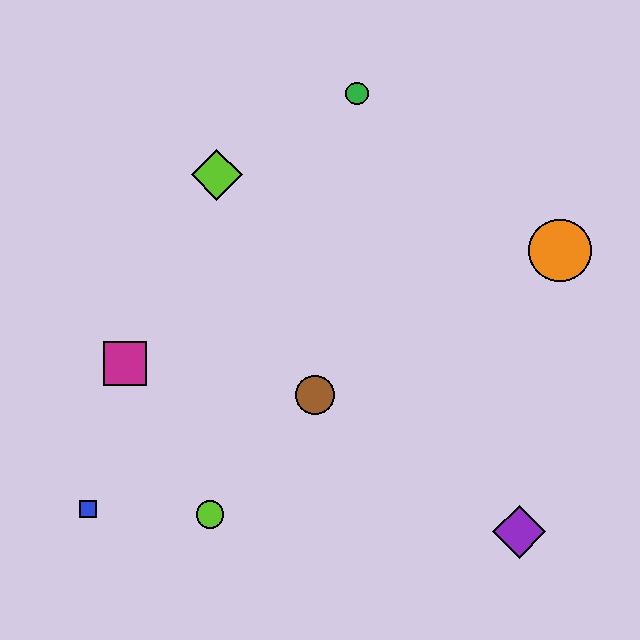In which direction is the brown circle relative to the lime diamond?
The brown circle is below the lime diamond.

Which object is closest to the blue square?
The lime circle is closest to the blue square.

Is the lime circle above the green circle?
No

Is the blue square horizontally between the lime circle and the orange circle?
No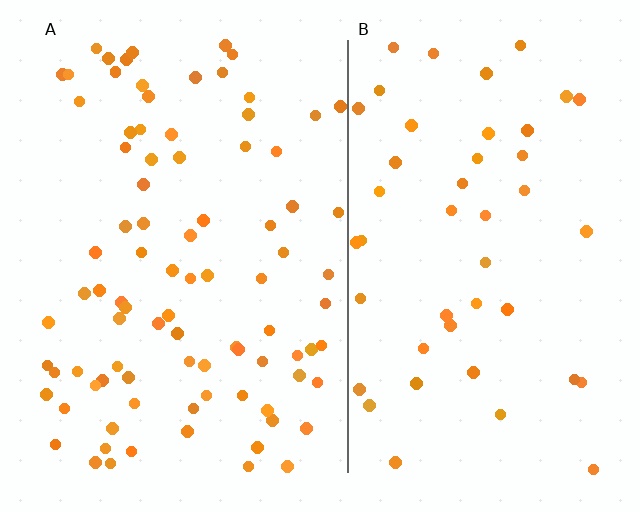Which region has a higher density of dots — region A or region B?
A (the left).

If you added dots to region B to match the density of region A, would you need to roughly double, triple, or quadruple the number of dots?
Approximately double.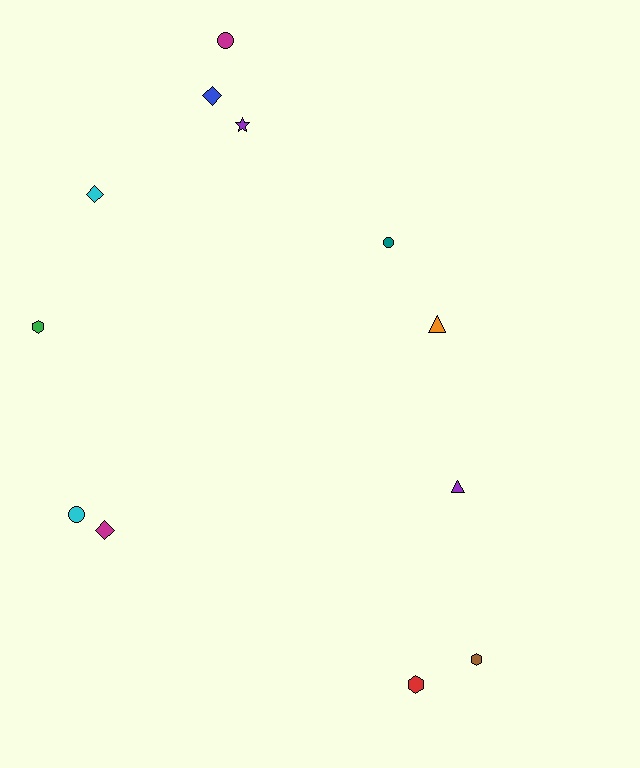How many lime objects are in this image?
There are no lime objects.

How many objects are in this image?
There are 12 objects.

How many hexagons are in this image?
There are 3 hexagons.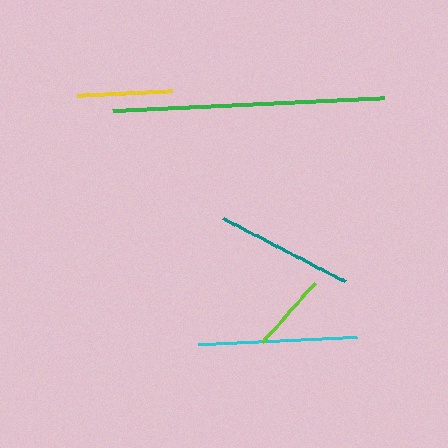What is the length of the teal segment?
The teal segment is approximately 138 pixels long.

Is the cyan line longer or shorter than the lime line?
The cyan line is longer than the lime line.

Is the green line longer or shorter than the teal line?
The green line is longer than the teal line.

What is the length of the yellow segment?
The yellow segment is approximately 95 pixels long.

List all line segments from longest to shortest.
From longest to shortest: green, cyan, teal, yellow, lime.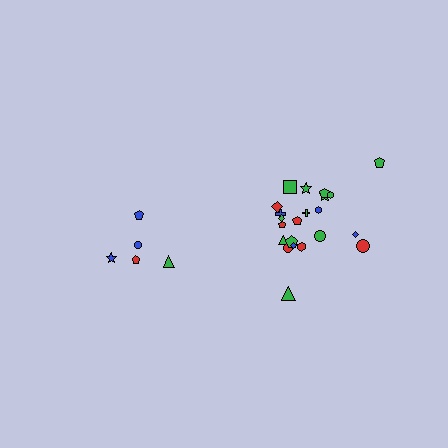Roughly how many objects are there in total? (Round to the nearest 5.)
Roughly 25 objects in total.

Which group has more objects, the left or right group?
The right group.